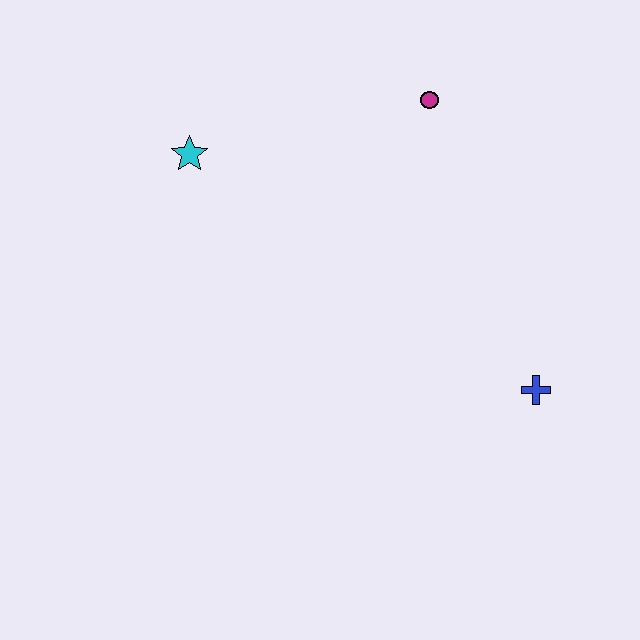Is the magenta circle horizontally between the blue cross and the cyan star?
Yes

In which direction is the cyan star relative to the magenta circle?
The cyan star is to the left of the magenta circle.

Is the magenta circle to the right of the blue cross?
No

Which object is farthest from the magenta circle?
The blue cross is farthest from the magenta circle.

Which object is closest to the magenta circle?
The cyan star is closest to the magenta circle.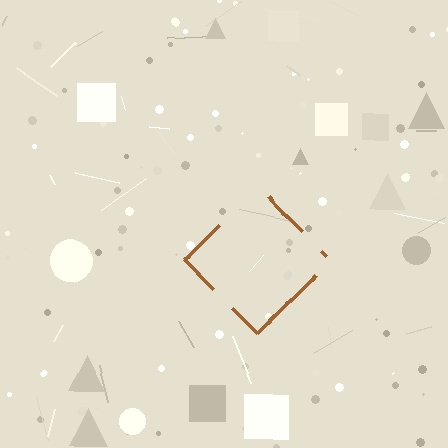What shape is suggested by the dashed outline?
The dashed outline suggests a diamond.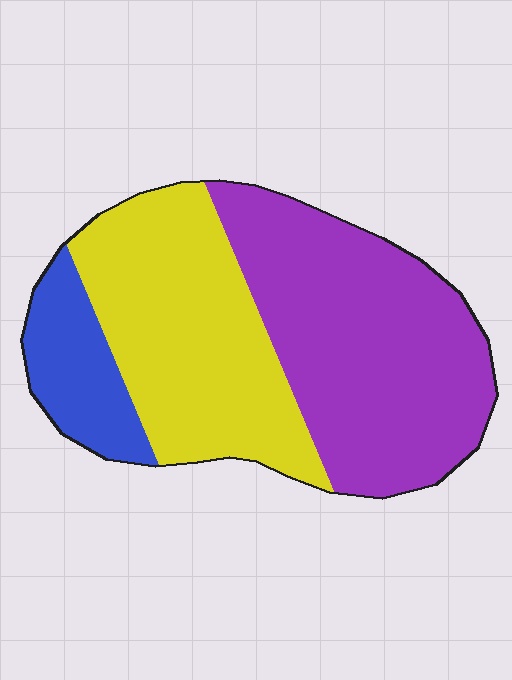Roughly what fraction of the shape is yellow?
Yellow takes up between a quarter and a half of the shape.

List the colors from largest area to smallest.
From largest to smallest: purple, yellow, blue.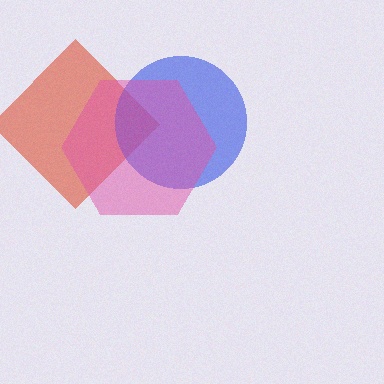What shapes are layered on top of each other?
The layered shapes are: a red diamond, a blue circle, a pink hexagon.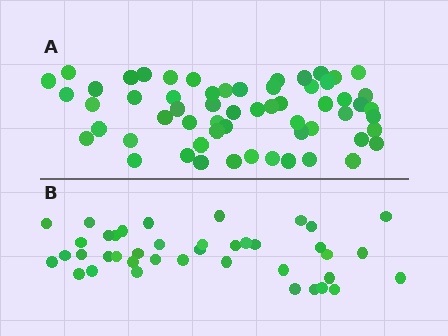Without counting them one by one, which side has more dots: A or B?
Region A (the top region) has more dots.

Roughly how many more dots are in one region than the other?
Region A has approximately 20 more dots than region B.